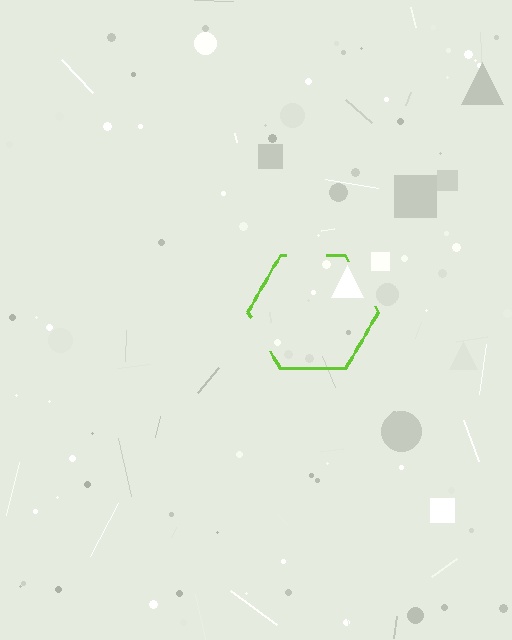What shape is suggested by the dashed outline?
The dashed outline suggests a hexagon.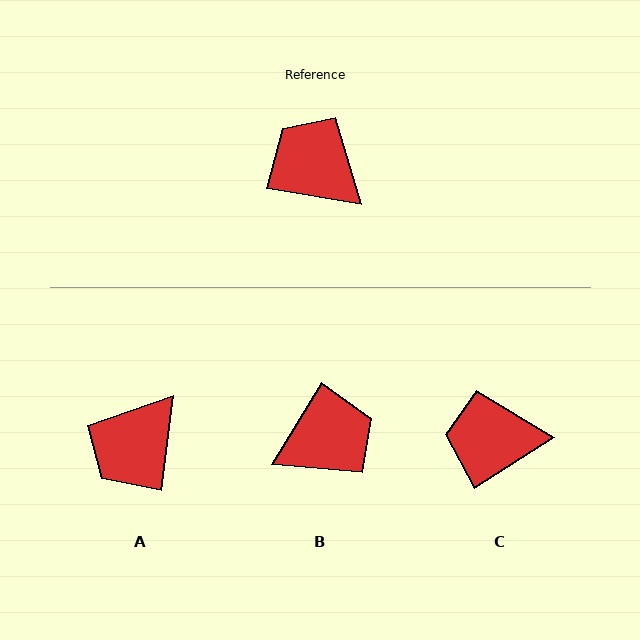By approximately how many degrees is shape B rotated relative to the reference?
Approximately 111 degrees clockwise.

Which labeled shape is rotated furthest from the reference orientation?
B, about 111 degrees away.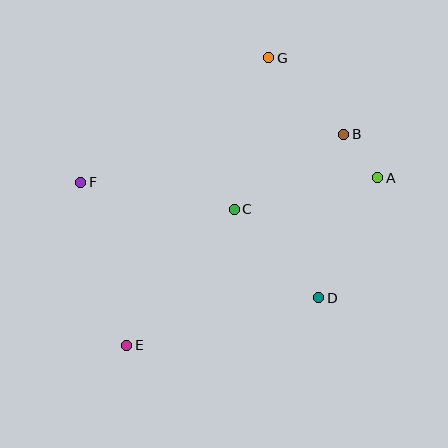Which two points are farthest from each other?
Points E and G are farthest from each other.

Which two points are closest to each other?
Points A and B are closest to each other.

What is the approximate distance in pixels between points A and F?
The distance between A and F is approximately 297 pixels.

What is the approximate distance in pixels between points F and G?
The distance between F and G is approximately 225 pixels.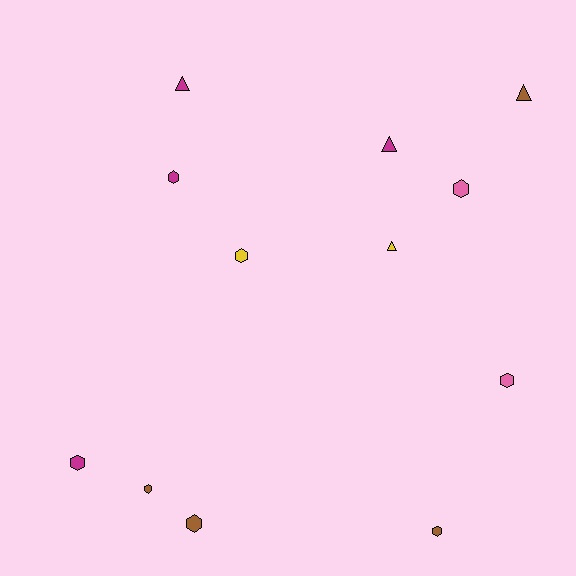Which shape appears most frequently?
Hexagon, with 8 objects.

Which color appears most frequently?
Brown, with 4 objects.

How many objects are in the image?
There are 12 objects.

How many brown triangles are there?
There is 1 brown triangle.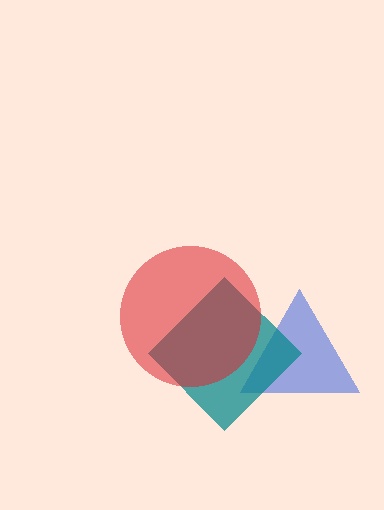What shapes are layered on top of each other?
The layered shapes are: a blue triangle, a teal diamond, a red circle.